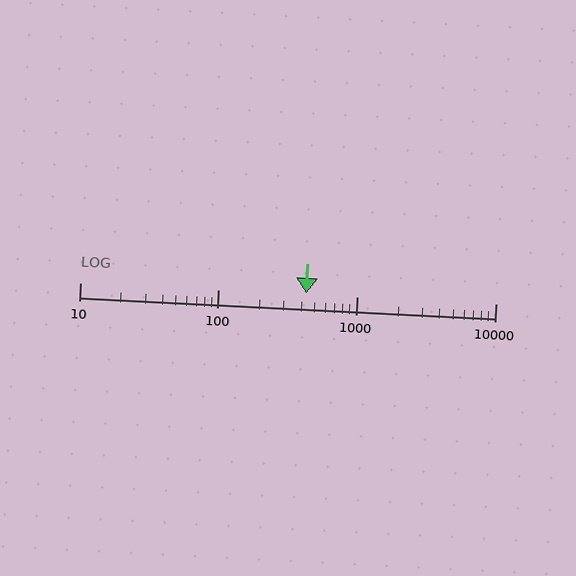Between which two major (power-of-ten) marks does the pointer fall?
The pointer is between 100 and 1000.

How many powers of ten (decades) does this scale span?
The scale spans 3 decades, from 10 to 10000.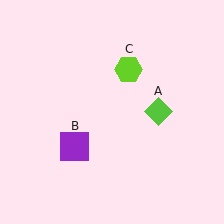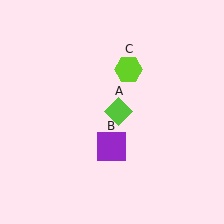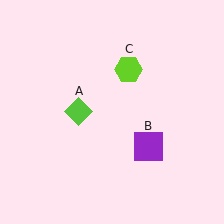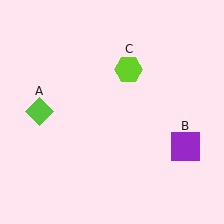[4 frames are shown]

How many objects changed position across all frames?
2 objects changed position: lime diamond (object A), purple square (object B).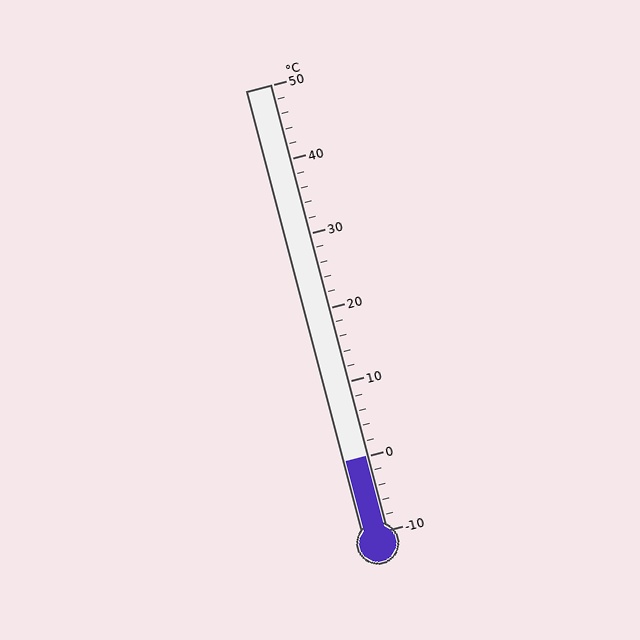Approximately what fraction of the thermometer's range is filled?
The thermometer is filled to approximately 15% of its range.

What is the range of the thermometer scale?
The thermometer scale ranges from -10°C to 50°C.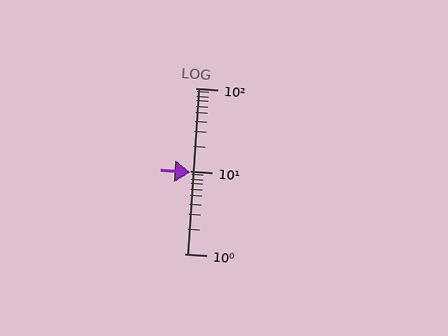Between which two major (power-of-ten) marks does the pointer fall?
The pointer is between 1 and 10.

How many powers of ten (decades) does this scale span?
The scale spans 2 decades, from 1 to 100.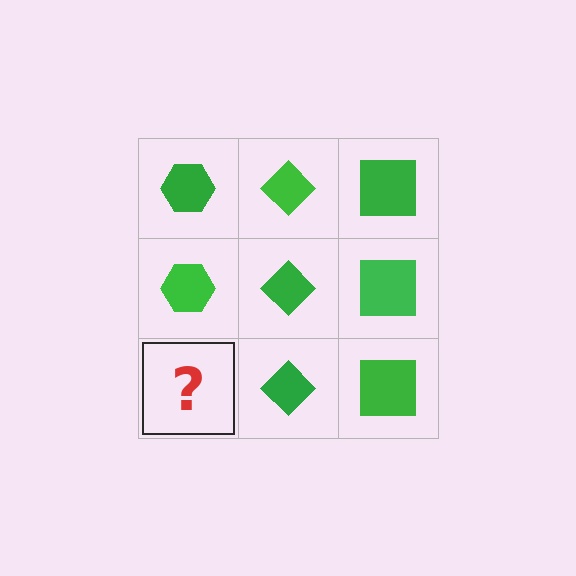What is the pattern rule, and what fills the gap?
The rule is that each column has a consistent shape. The gap should be filled with a green hexagon.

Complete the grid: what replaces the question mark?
The question mark should be replaced with a green hexagon.